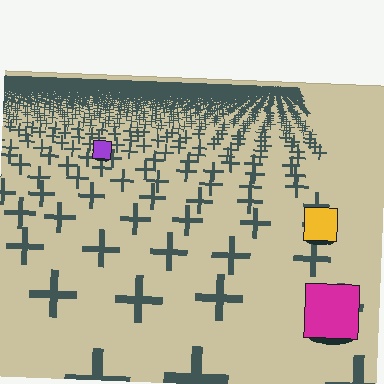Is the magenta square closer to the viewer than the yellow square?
Yes. The magenta square is closer — you can tell from the texture gradient: the ground texture is coarser near it.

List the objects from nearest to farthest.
From nearest to farthest: the magenta square, the yellow square, the purple square.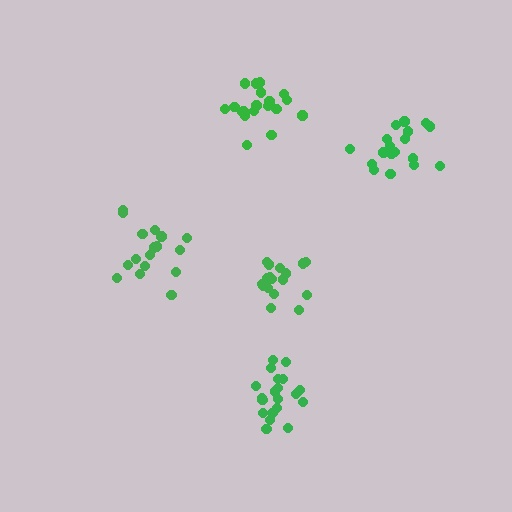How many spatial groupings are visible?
There are 5 spatial groupings.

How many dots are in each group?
Group 1: 18 dots, Group 2: 20 dots, Group 3: 20 dots, Group 4: 17 dots, Group 5: 17 dots (92 total).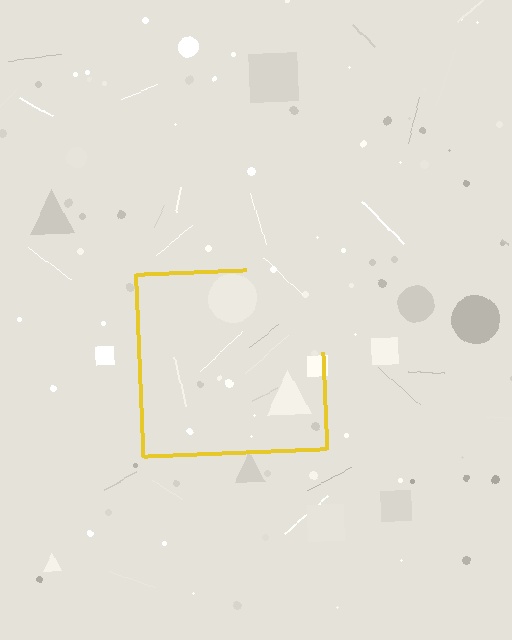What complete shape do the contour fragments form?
The contour fragments form a square.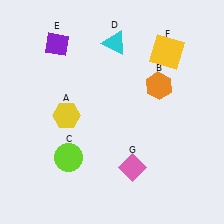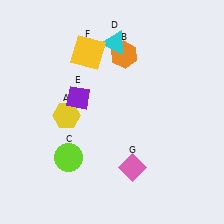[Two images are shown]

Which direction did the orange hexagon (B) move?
The orange hexagon (B) moved left.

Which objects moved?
The objects that moved are: the orange hexagon (B), the purple diamond (E), the yellow square (F).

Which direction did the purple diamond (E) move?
The purple diamond (E) moved down.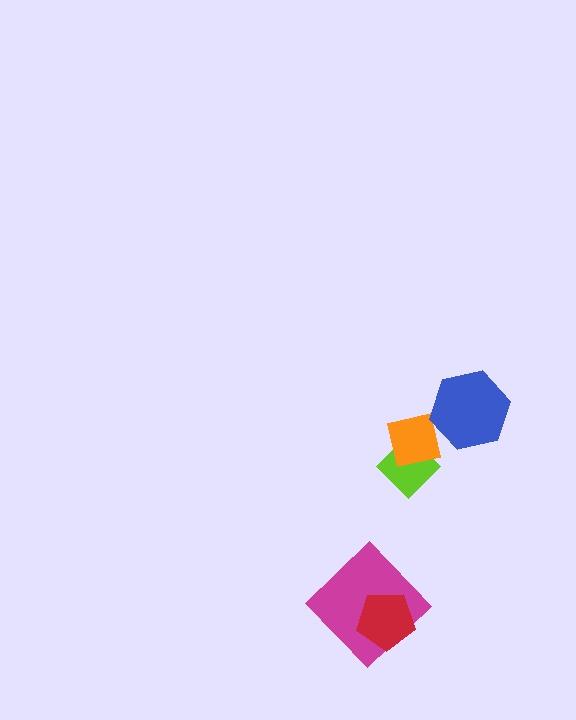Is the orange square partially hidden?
Yes, it is partially covered by another shape.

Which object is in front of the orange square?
The blue hexagon is in front of the orange square.